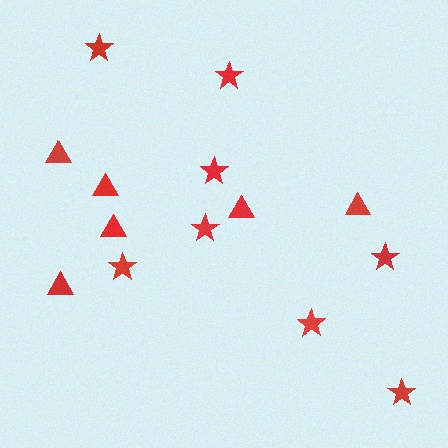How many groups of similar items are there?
There are 2 groups: one group of triangles (6) and one group of stars (8).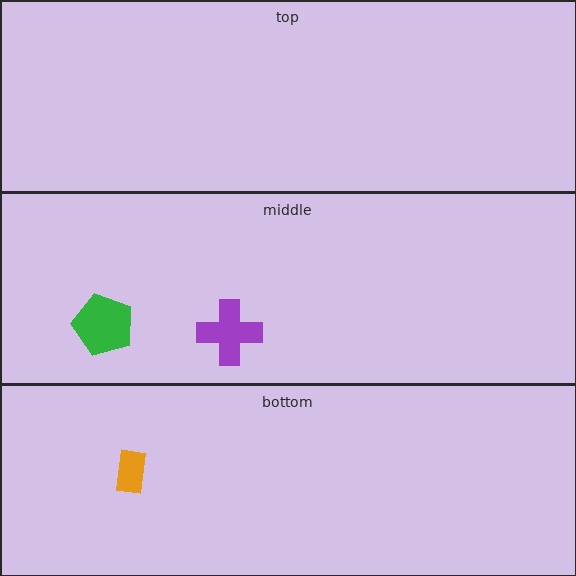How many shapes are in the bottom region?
1.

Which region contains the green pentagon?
The middle region.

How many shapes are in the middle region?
2.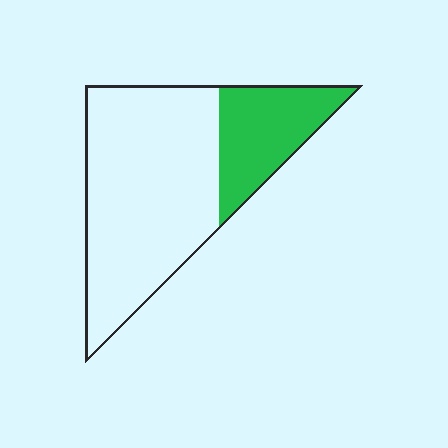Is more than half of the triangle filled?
No.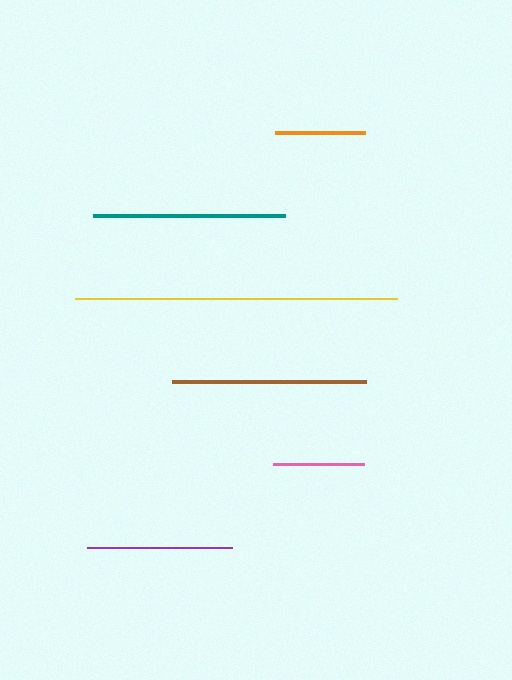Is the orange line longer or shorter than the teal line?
The teal line is longer than the orange line.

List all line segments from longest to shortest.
From longest to shortest: yellow, brown, teal, purple, pink, orange.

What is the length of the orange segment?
The orange segment is approximately 90 pixels long.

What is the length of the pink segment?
The pink segment is approximately 90 pixels long.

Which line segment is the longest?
The yellow line is the longest at approximately 322 pixels.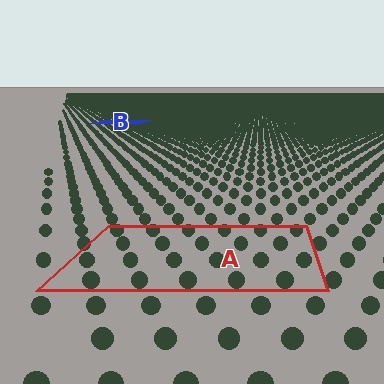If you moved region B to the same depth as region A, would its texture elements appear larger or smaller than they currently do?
They would appear larger. At a closer depth, the same texture elements are projected at a bigger on-screen size.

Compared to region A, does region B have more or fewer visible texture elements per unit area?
Region B has more texture elements per unit area — they are packed more densely because it is farther away.